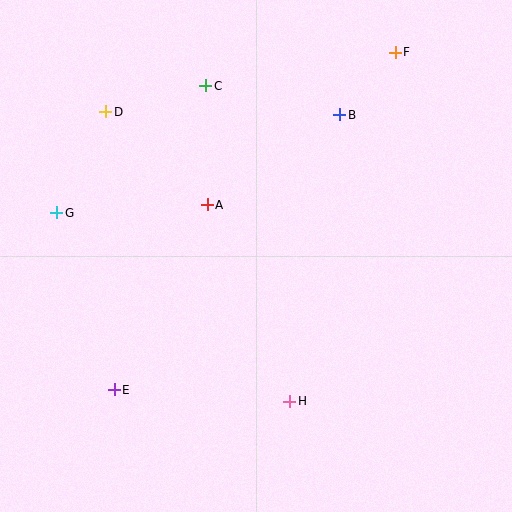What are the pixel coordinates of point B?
Point B is at (340, 115).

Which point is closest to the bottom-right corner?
Point H is closest to the bottom-right corner.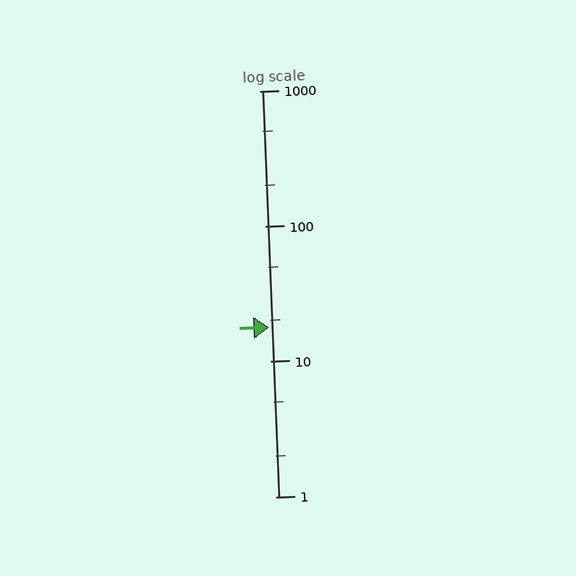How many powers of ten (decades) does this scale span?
The scale spans 3 decades, from 1 to 1000.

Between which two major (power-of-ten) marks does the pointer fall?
The pointer is between 10 and 100.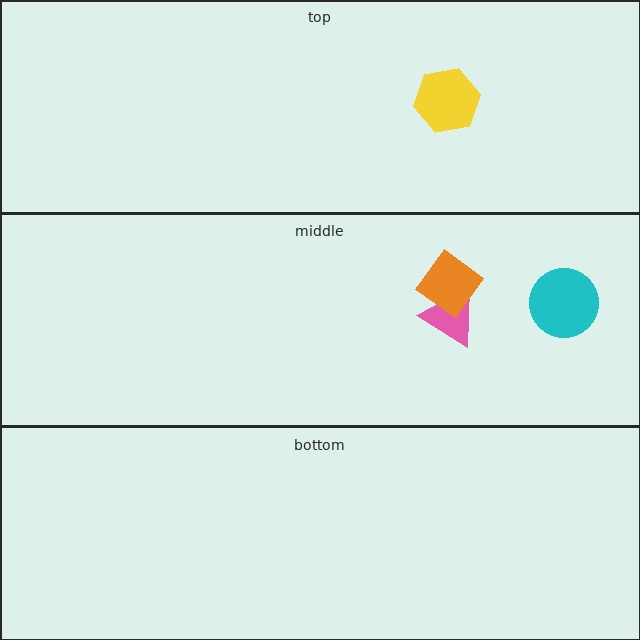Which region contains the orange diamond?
The middle region.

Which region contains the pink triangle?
The middle region.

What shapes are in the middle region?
The pink triangle, the cyan circle, the orange diamond.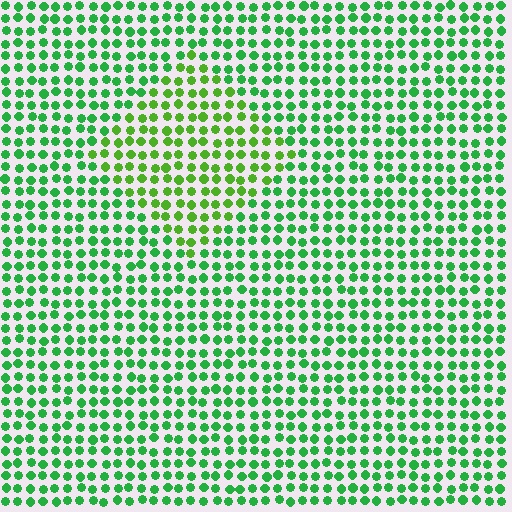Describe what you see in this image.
The image is filled with small green elements in a uniform arrangement. A diamond-shaped region is visible where the elements are tinted to a slightly different hue, forming a subtle color boundary.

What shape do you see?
I see a diamond.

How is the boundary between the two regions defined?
The boundary is defined purely by a slight shift in hue (about 29 degrees). Spacing, size, and orientation are identical on both sides.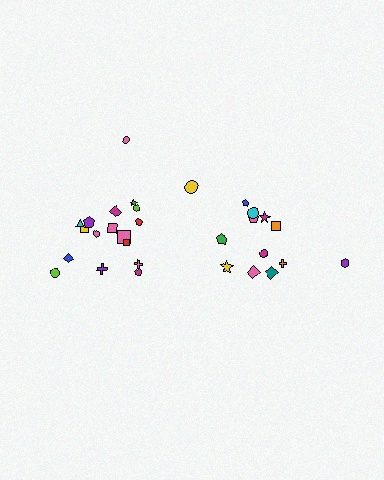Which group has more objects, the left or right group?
The left group.